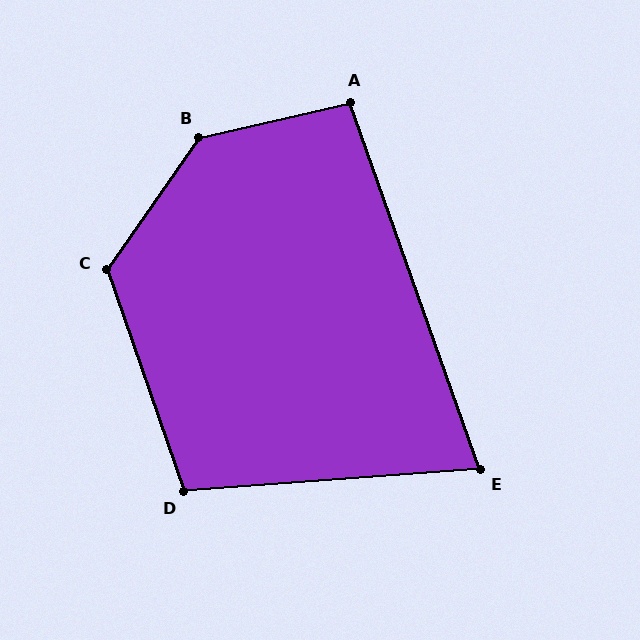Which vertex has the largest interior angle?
B, at approximately 138 degrees.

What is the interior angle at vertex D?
Approximately 105 degrees (obtuse).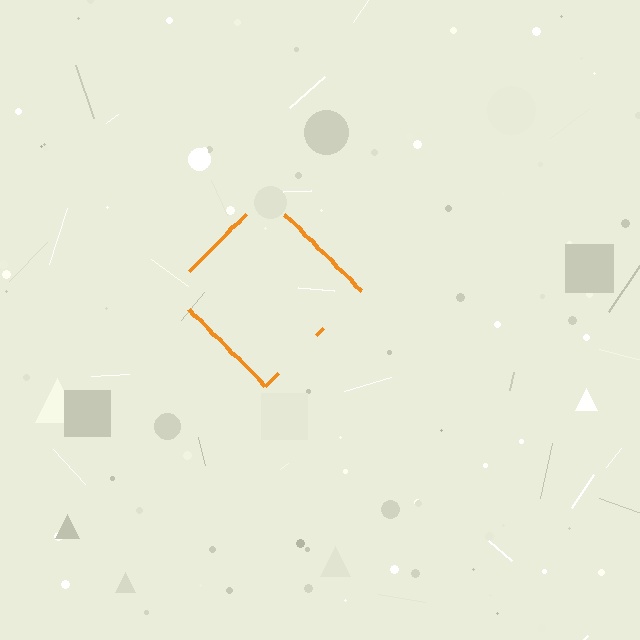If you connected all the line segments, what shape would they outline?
They would outline a diamond.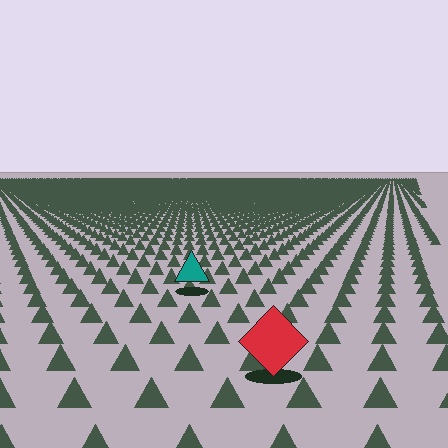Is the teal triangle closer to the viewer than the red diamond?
No. The red diamond is closer — you can tell from the texture gradient: the ground texture is coarser near it.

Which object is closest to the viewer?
The red diamond is closest. The texture marks near it are larger and more spread out.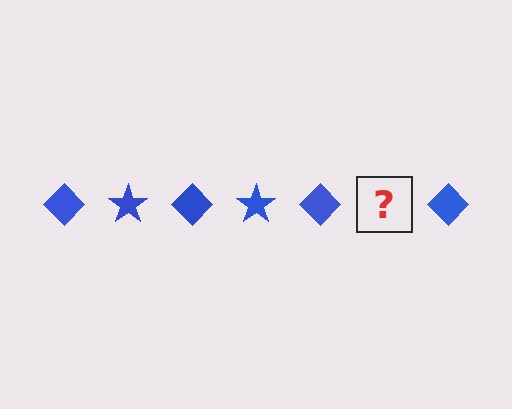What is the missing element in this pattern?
The missing element is a blue star.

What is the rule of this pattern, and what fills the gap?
The rule is that the pattern cycles through diamond, star shapes in blue. The gap should be filled with a blue star.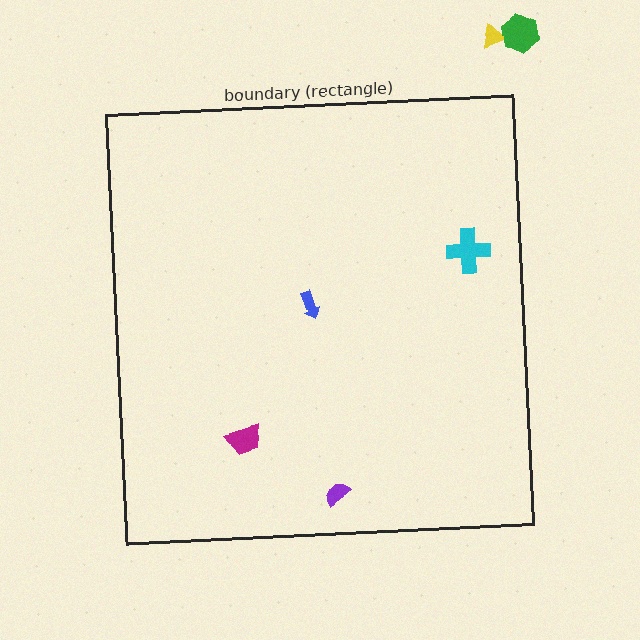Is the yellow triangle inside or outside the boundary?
Outside.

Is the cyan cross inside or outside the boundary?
Inside.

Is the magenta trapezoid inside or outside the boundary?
Inside.